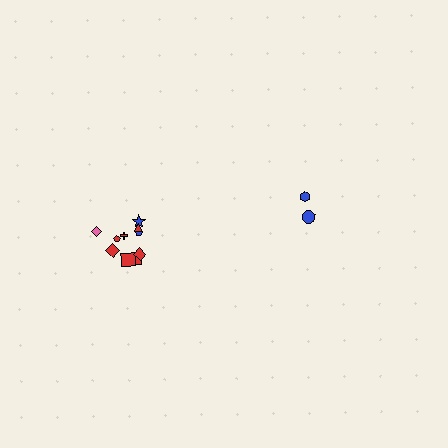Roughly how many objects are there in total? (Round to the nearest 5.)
Roughly 15 objects in total.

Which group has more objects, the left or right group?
The left group.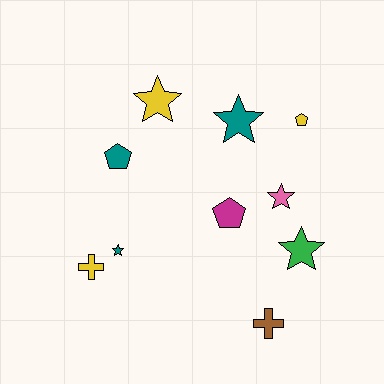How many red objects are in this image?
There are no red objects.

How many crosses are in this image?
There are 2 crosses.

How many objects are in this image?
There are 10 objects.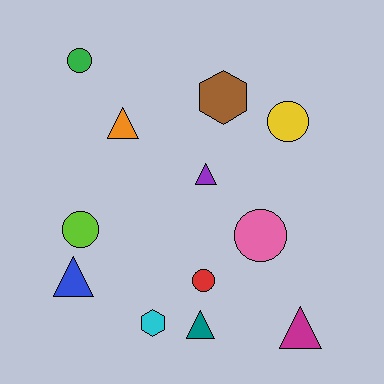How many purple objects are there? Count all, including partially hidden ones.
There is 1 purple object.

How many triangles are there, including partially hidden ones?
There are 5 triangles.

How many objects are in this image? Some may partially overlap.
There are 12 objects.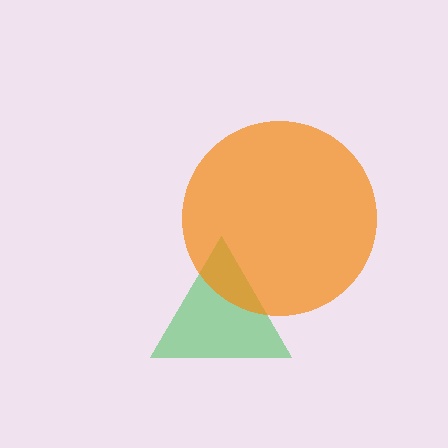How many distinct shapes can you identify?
There are 2 distinct shapes: a green triangle, an orange circle.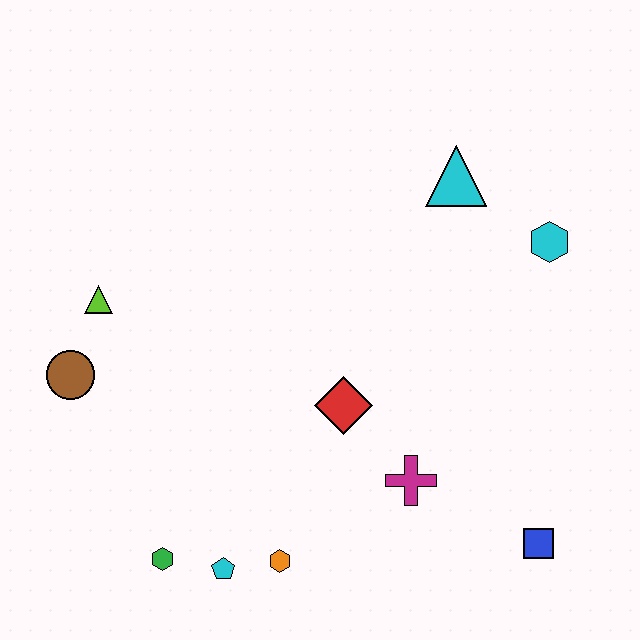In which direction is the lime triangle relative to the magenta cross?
The lime triangle is to the left of the magenta cross.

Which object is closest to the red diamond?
The magenta cross is closest to the red diamond.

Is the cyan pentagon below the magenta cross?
Yes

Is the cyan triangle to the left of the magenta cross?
No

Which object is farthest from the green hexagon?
The cyan hexagon is farthest from the green hexagon.